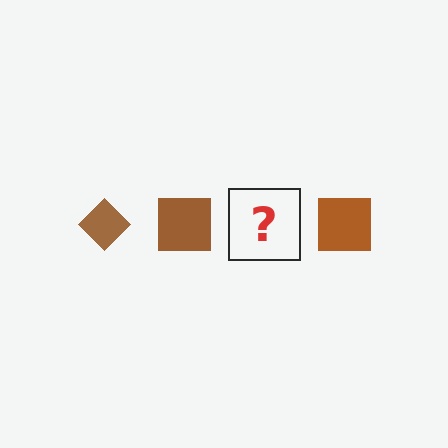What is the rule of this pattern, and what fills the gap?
The rule is that the pattern cycles through diamond, square shapes in brown. The gap should be filled with a brown diamond.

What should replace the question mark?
The question mark should be replaced with a brown diamond.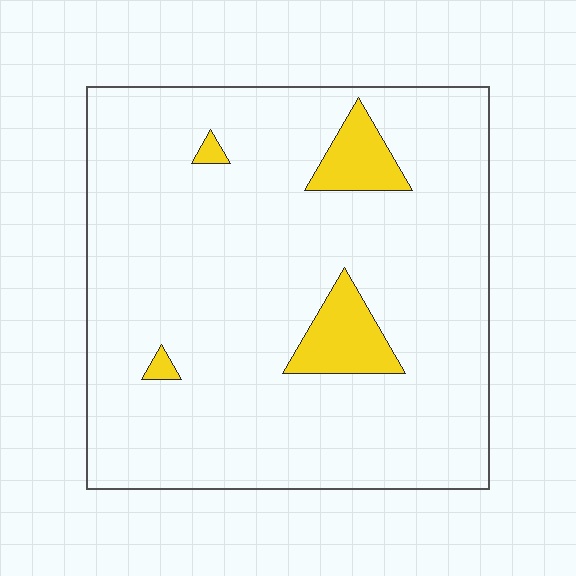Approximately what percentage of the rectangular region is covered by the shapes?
Approximately 10%.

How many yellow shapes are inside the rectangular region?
4.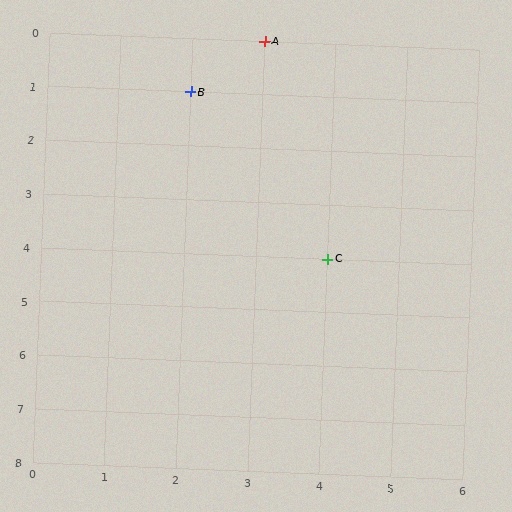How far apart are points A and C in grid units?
Points A and C are 1 column and 4 rows apart (about 4.1 grid units diagonally).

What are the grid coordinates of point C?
Point C is at grid coordinates (4, 4).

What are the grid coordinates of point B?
Point B is at grid coordinates (2, 1).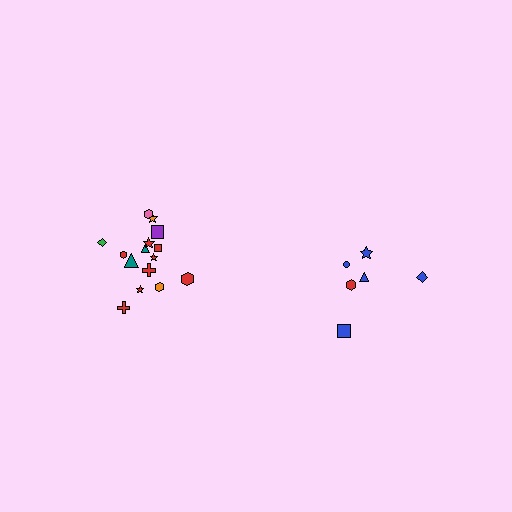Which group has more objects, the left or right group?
The left group.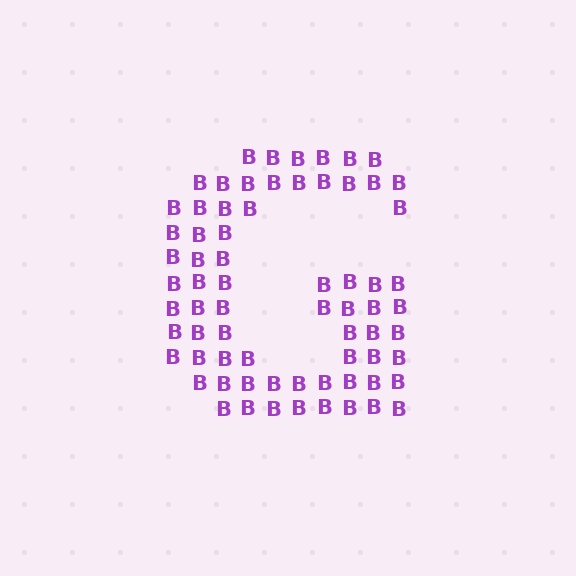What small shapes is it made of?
It is made of small letter B's.